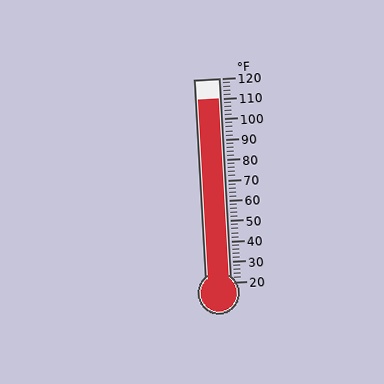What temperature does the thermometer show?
The thermometer shows approximately 110°F.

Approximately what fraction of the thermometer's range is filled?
The thermometer is filled to approximately 90% of its range.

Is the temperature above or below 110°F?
The temperature is at 110°F.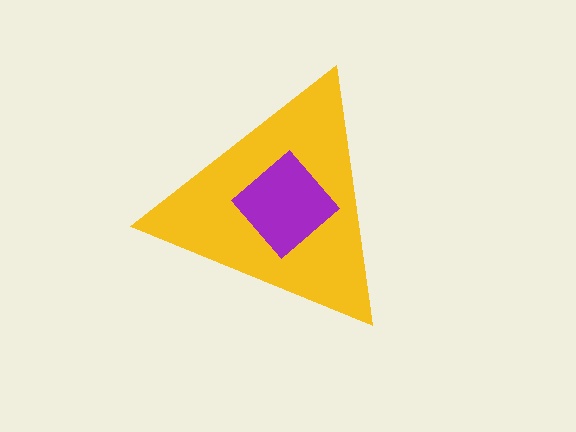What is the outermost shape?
The yellow triangle.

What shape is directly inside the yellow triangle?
The purple diamond.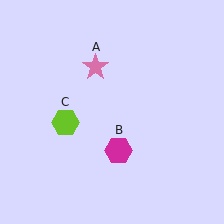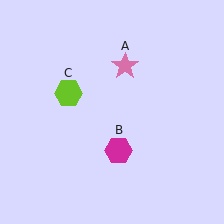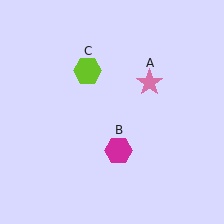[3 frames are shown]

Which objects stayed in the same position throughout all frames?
Magenta hexagon (object B) remained stationary.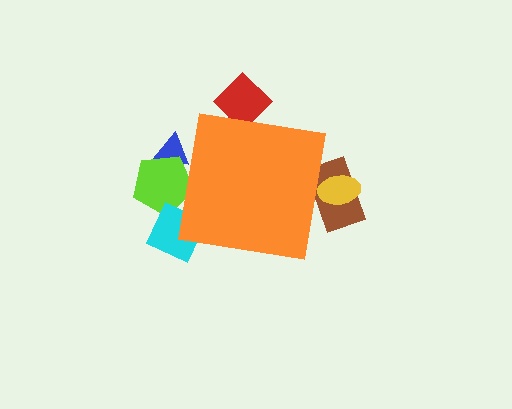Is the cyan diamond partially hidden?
Yes, the cyan diamond is partially hidden behind the orange square.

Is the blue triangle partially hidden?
Yes, the blue triangle is partially hidden behind the orange square.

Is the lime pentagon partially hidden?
Yes, the lime pentagon is partially hidden behind the orange square.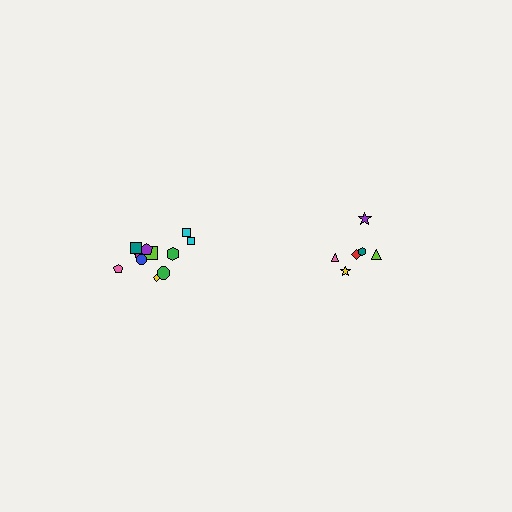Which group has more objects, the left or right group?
The left group.